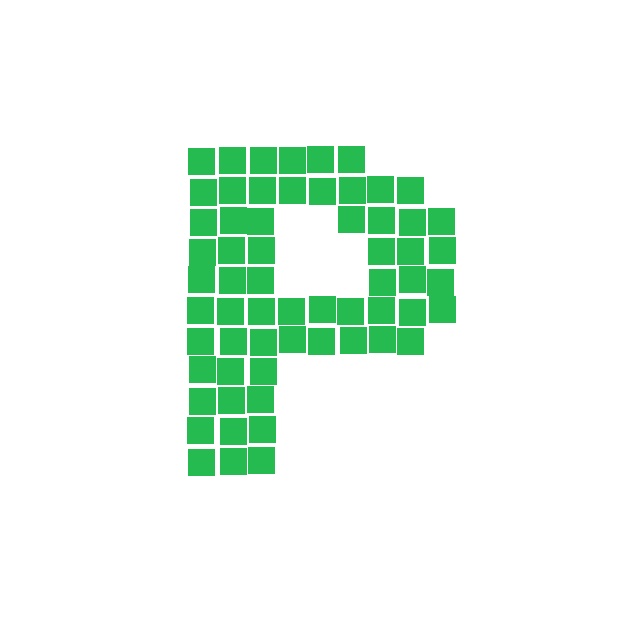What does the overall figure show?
The overall figure shows the letter P.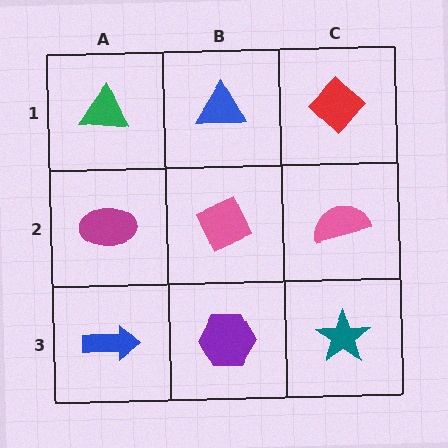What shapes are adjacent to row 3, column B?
A pink diamond (row 2, column B), a blue arrow (row 3, column A), a teal star (row 3, column C).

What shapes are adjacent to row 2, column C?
A red diamond (row 1, column C), a teal star (row 3, column C), a pink diamond (row 2, column B).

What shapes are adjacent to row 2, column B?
A blue triangle (row 1, column B), a purple hexagon (row 3, column B), a magenta ellipse (row 2, column A), a pink semicircle (row 2, column C).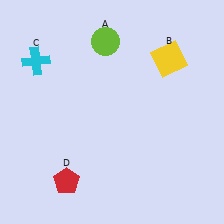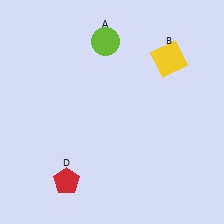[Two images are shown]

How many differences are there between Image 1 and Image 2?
There is 1 difference between the two images.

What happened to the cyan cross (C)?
The cyan cross (C) was removed in Image 2. It was in the top-left area of Image 1.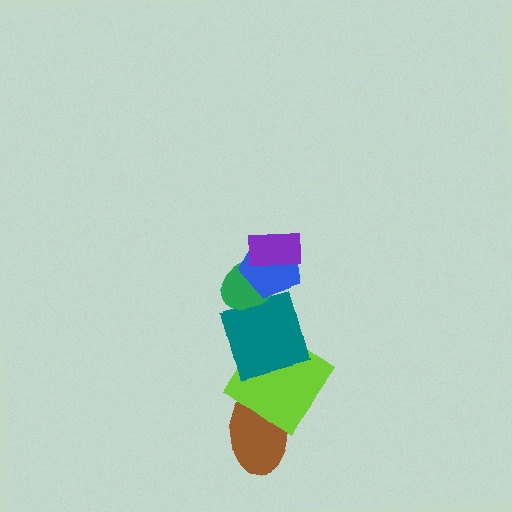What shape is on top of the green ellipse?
The blue pentagon is on top of the green ellipse.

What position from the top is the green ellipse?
The green ellipse is 3rd from the top.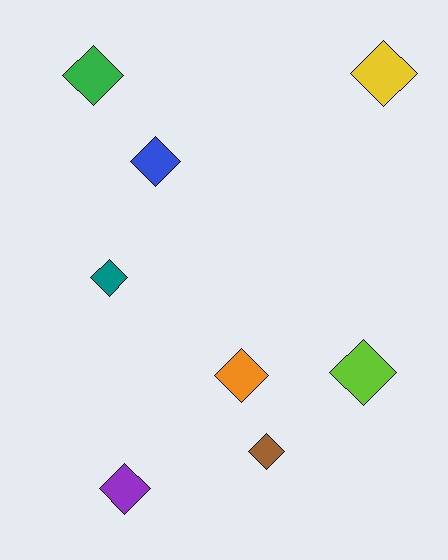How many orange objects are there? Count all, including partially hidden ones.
There is 1 orange object.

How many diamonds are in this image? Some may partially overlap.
There are 8 diamonds.